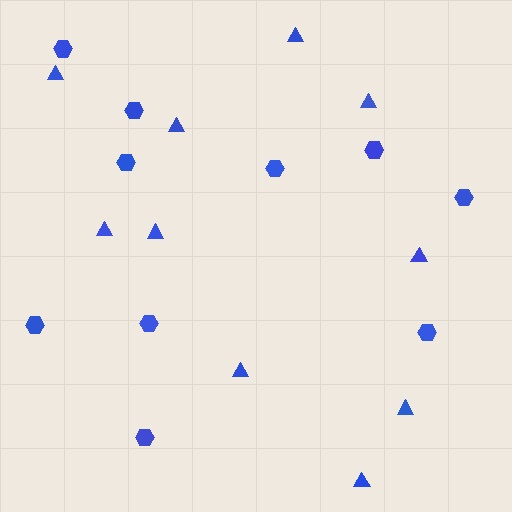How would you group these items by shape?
There are 2 groups: one group of hexagons (10) and one group of triangles (10).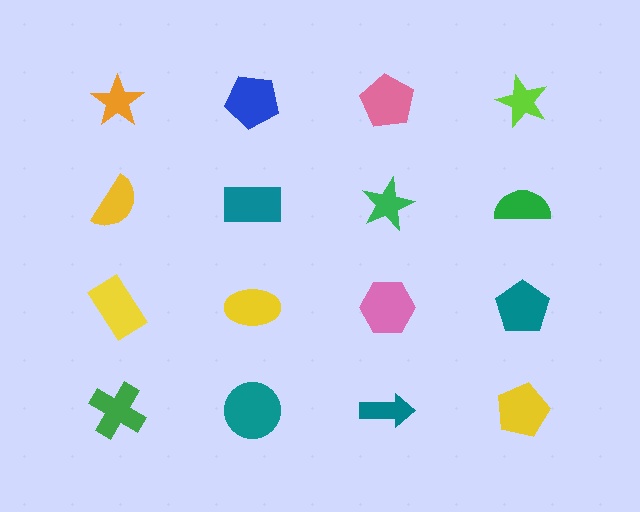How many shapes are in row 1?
4 shapes.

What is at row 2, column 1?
A yellow semicircle.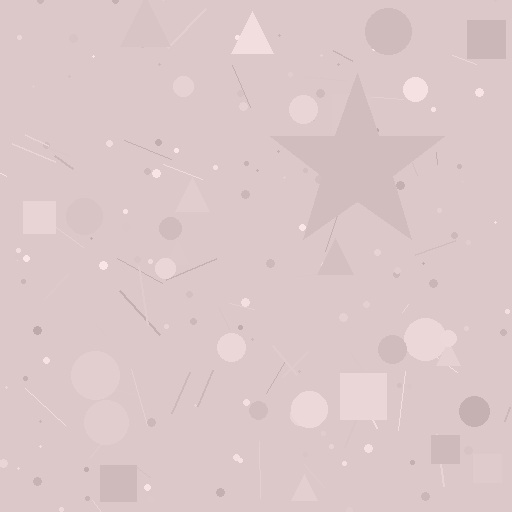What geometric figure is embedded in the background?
A star is embedded in the background.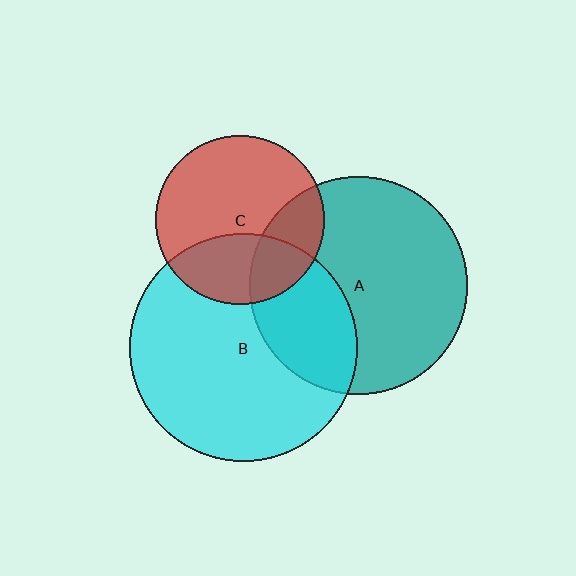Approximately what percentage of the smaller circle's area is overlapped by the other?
Approximately 25%.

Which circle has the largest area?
Circle B (cyan).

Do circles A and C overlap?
Yes.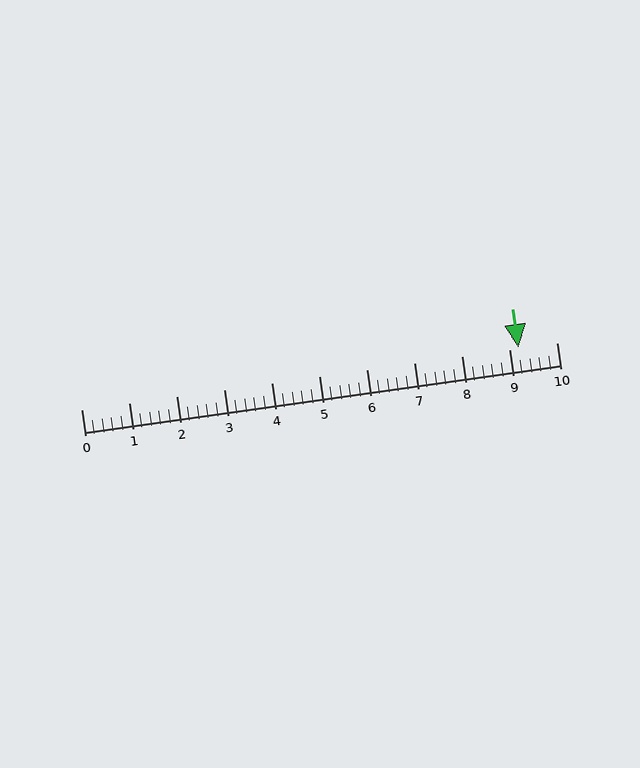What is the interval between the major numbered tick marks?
The major tick marks are spaced 1 units apart.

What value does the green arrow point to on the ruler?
The green arrow points to approximately 9.2.